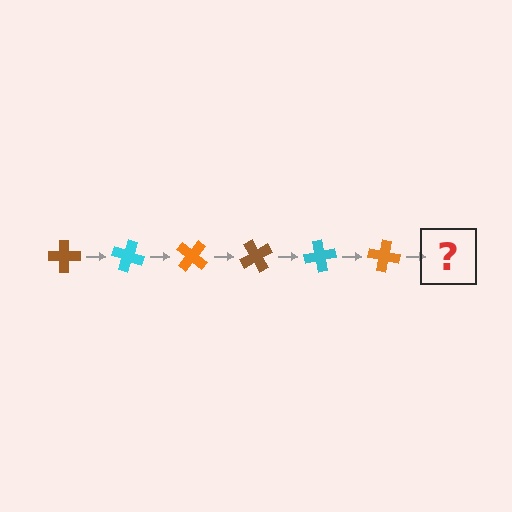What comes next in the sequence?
The next element should be a brown cross, rotated 120 degrees from the start.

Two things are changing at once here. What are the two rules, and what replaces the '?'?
The two rules are that it rotates 20 degrees each step and the color cycles through brown, cyan, and orange. The '?' should be a brown cross, rotated 120 degrees from the start.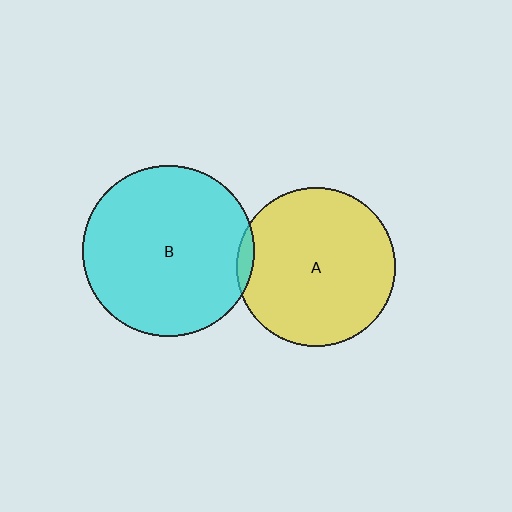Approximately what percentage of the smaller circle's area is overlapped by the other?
Approximately 5%.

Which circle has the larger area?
Circle B (cyan).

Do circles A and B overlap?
Yes.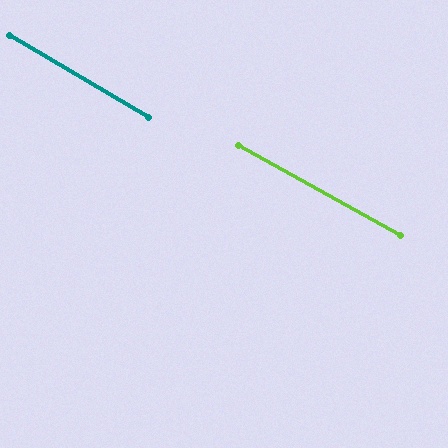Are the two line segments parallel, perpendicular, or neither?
Parallel — their directions differ by only 1.2°.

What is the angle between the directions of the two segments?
Approximately 1 degree.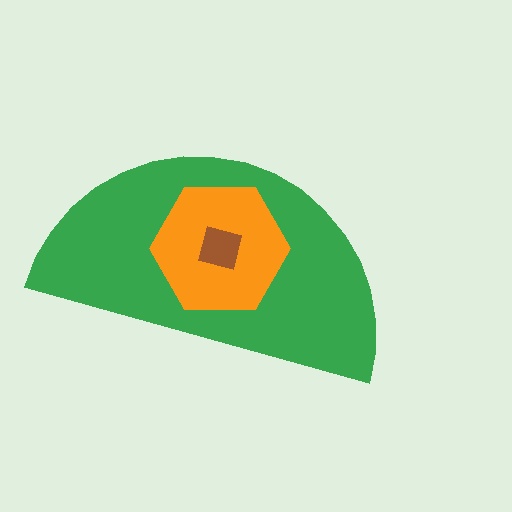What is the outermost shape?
The green semicircle.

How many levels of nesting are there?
3.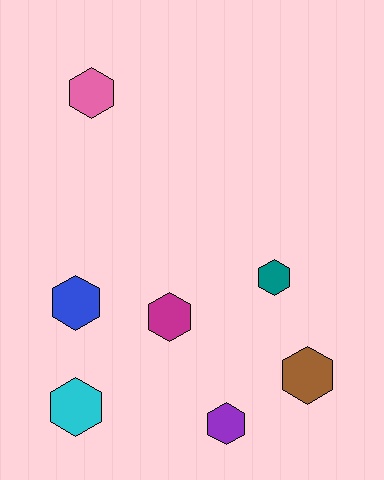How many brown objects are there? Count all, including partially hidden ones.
There is 1 brown object.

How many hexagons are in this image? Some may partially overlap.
There are 7 hexagons.